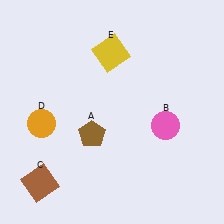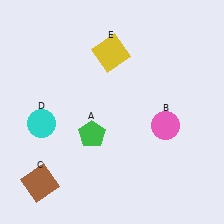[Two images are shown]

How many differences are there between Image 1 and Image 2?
There are 2 differences between the two images.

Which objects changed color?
A changed from brown to green. D changed from orange to cyan.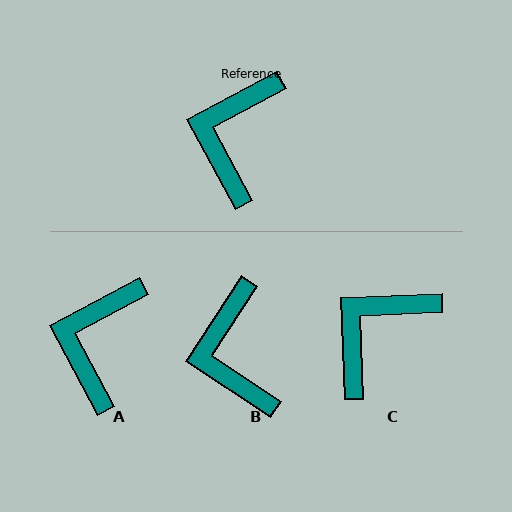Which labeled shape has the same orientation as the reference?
A.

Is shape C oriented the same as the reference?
No, it is off by about 26 degrees.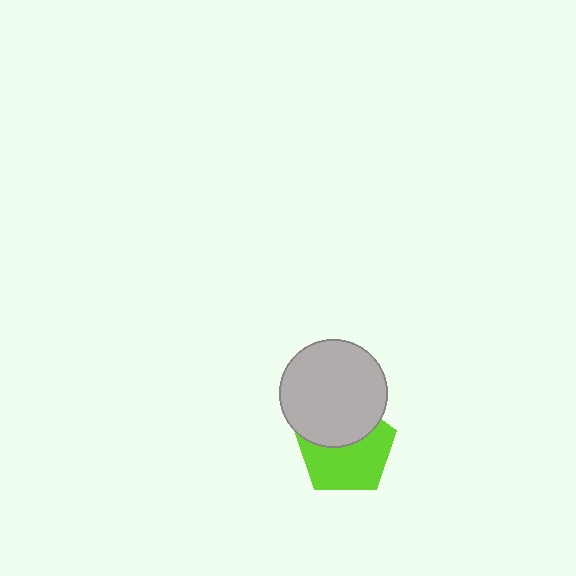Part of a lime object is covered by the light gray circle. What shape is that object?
It is a pentagon.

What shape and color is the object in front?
The object in front is a light gray circle.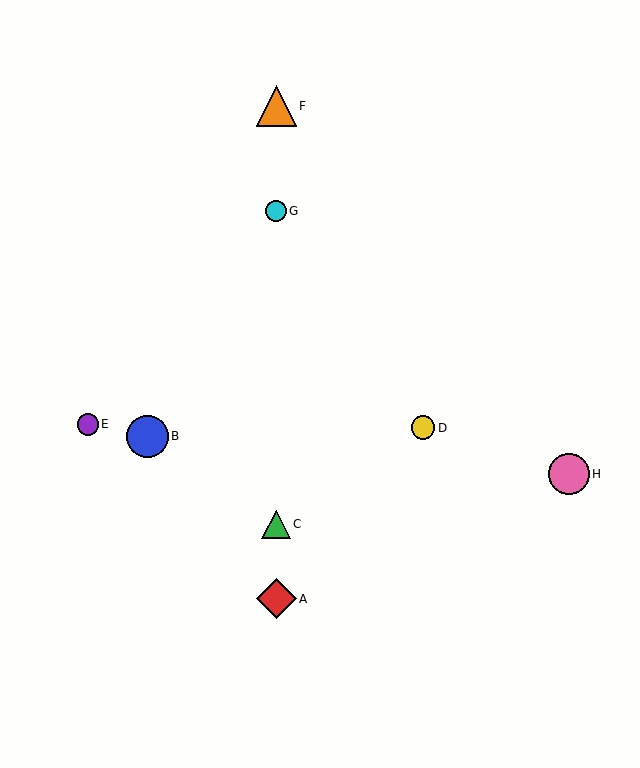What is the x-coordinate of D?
Object D is at x≈423.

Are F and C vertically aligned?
Yes, both are at x≈276.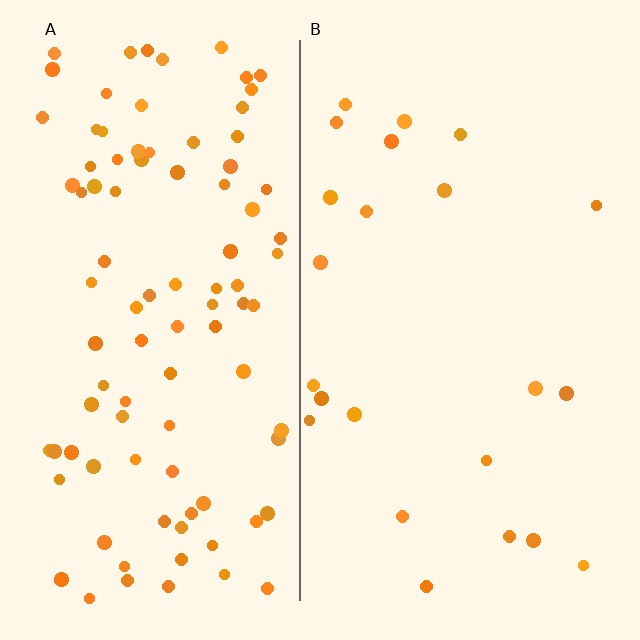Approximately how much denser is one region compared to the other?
Approximately 4.3× — region A over region B.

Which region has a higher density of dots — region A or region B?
A (the left).